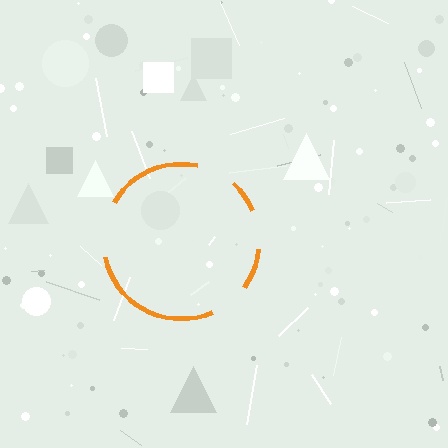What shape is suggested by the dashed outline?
The dashed outline suggests a circle.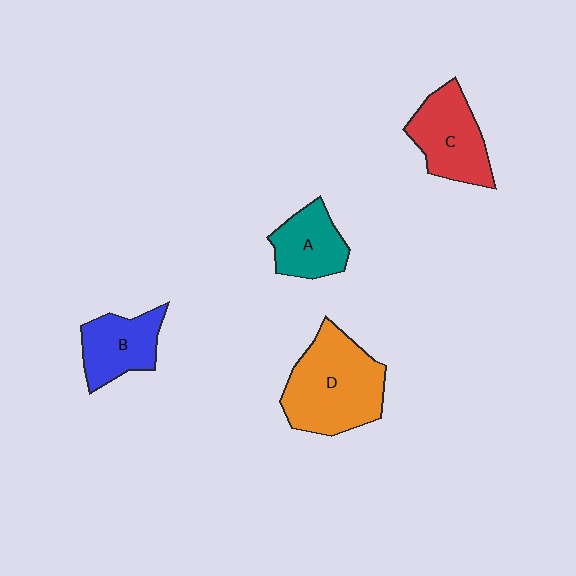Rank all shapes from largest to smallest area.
From largest to smallest: D (orange), C (red), B (blue), A (teal).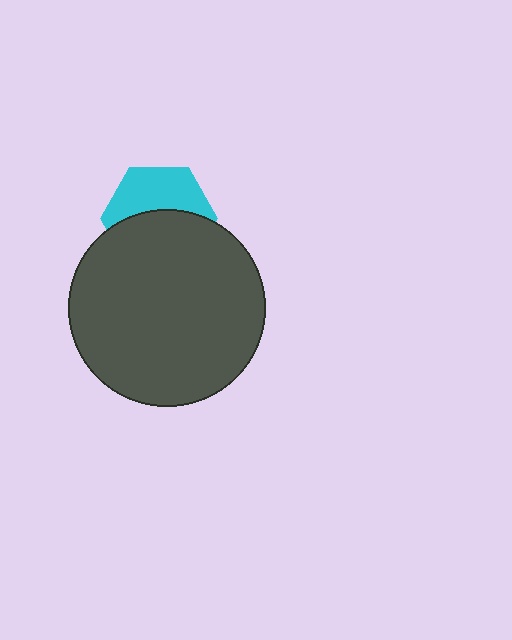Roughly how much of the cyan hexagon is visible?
About half of it is visible (roughly 46%).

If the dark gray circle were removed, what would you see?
You would see the complete cyan hexagon.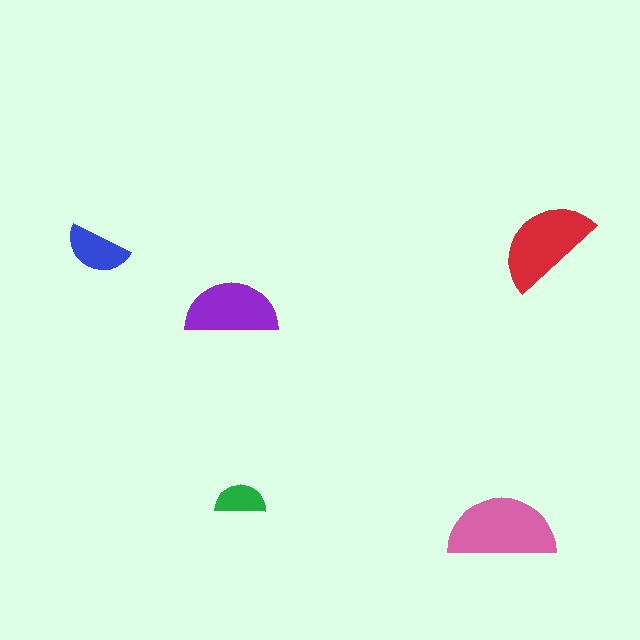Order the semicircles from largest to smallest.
the pink one, the red one, the purple one, the blue one, the green one.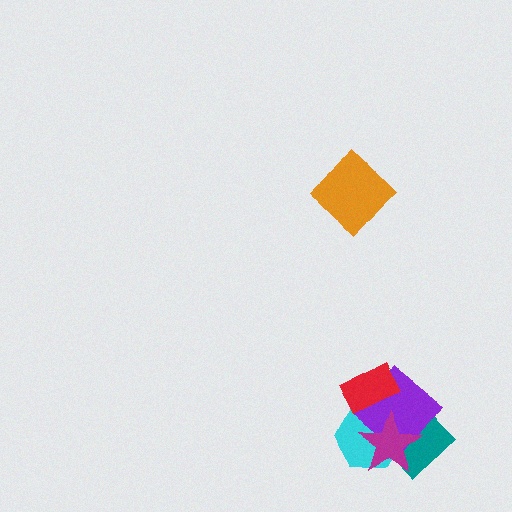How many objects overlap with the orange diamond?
0 objects overlap with the orange diamond.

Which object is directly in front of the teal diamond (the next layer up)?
The purple diamond is directly in front of the teal diamond.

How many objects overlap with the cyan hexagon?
4 objects overlap with the cyan hexagon.